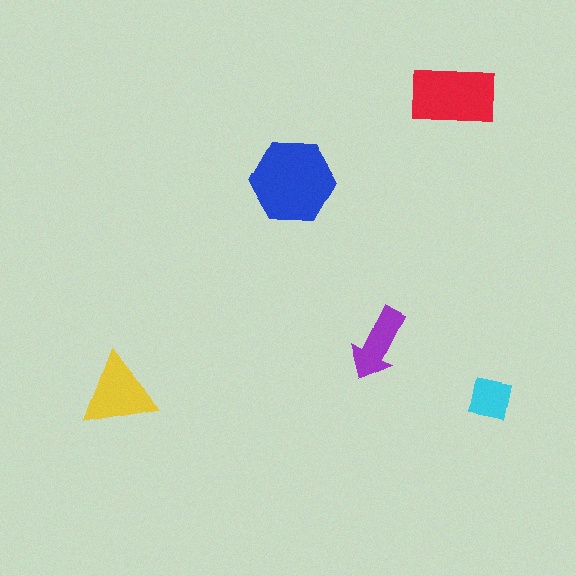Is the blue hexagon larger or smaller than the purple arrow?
Larger.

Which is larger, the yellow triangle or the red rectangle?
The red rectangle.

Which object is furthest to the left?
The yellow triangle is leftmost.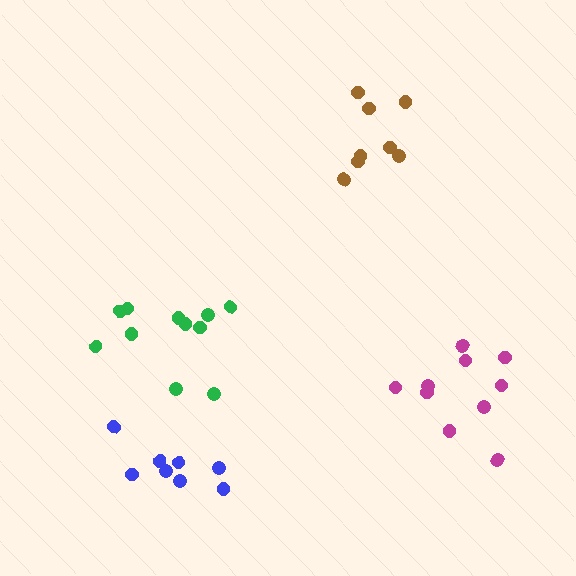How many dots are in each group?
Group 1: 8 dots, Group 2: 10 dots, Group 3: 11 dots, Group 4: 8 dots (37 total).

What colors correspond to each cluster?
The clusters are colored: blue, magenta, green, brown.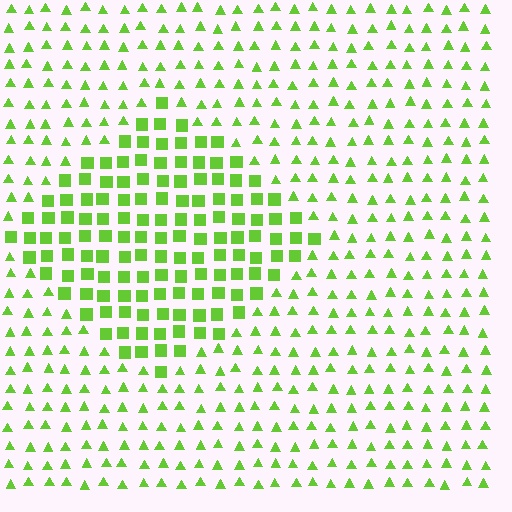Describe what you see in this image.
The image is filled with small lime elements arranged in a uniform grid. A diamond-shaped region contains squares, while the surrounding area contains triangles. The boundary is defined purely by the change in element shape.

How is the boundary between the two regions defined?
The boundary is defined by a change in element shape: squares inside vs. triangles outside. All elements share the same color and spacing.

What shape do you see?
I see a diamond.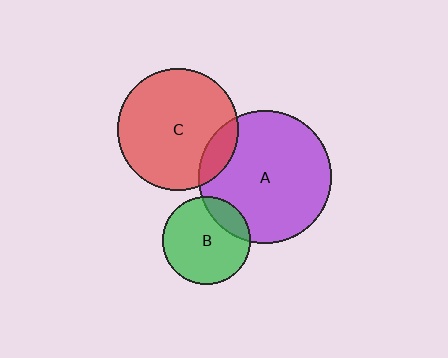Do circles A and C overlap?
Yes.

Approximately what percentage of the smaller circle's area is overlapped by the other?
Approximately 15%.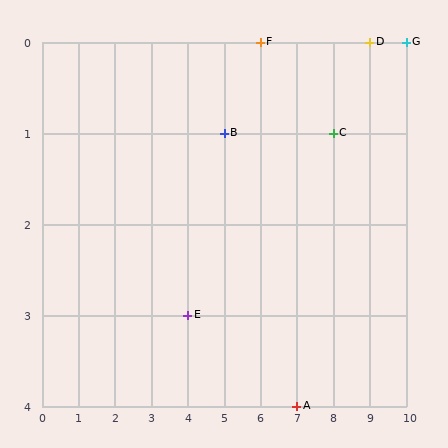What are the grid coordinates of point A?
Point A is at grid coordinates (7, 4).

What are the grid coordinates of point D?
Point D is at grid coordinates (9, 0).